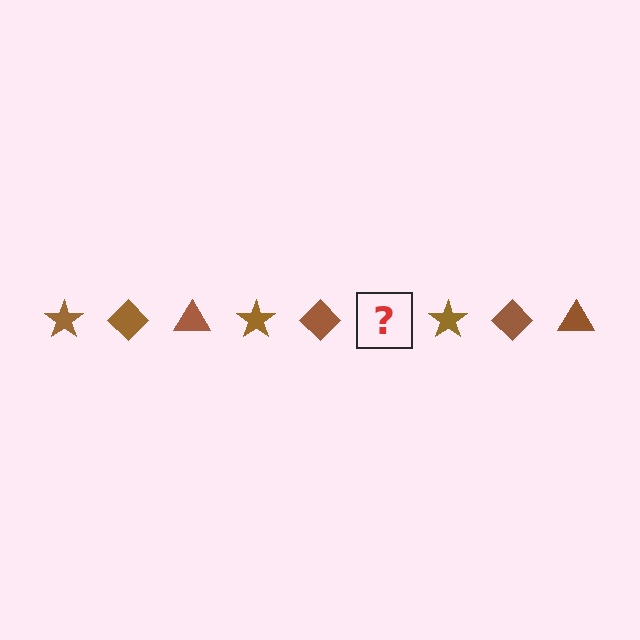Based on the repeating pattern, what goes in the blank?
The blank should be a brown triangle.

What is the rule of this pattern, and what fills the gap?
The rule is that the pattern cycles through star, diamond, triangle shapes in brown. The gap should be filled with a brown triangle.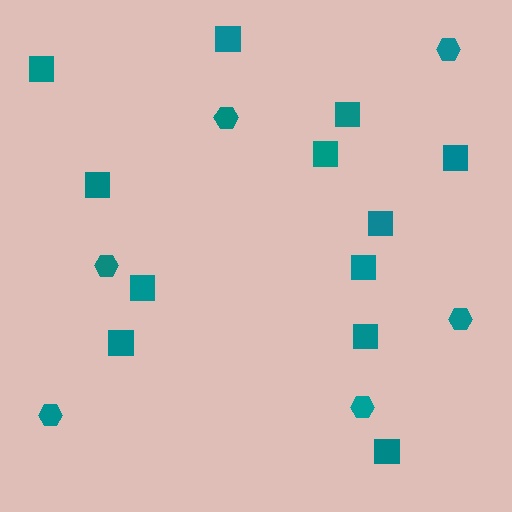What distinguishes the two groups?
There are 2 groups: one group of squares (12) and one group of hexagons (6).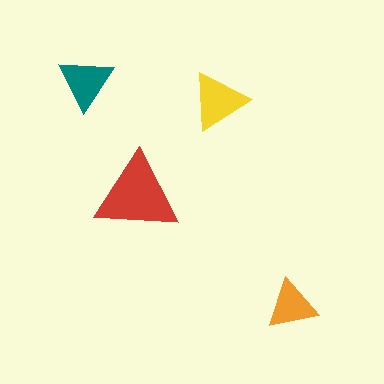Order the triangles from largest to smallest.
the red one, the yellow one, the teal one, the orange one.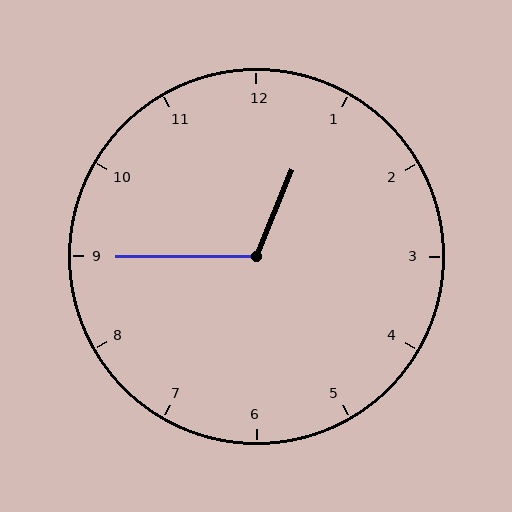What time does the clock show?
12:45.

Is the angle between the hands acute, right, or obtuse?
It is obtuse.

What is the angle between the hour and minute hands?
Approximately 112 degrees.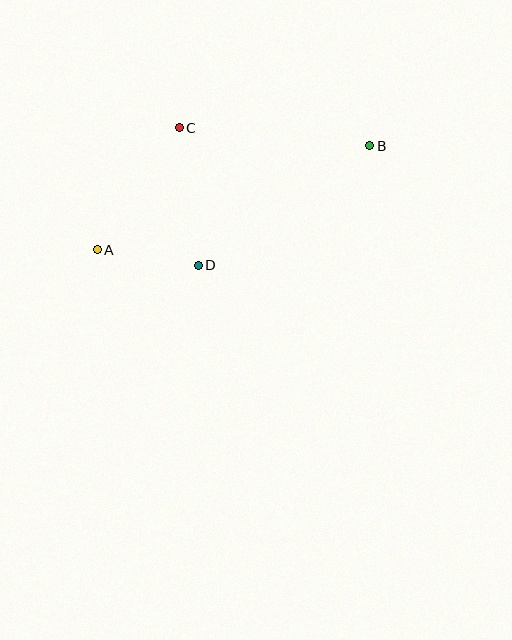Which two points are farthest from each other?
Points A and B are farthest from each other.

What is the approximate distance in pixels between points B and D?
The distance between B and D is approximately 209 pixels.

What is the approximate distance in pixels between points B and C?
The distance between B and C is approximately 191 pixels.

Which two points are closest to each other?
Points A and D are closest to each other.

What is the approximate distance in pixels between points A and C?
The distance between A and C is approximately 147 pixels.